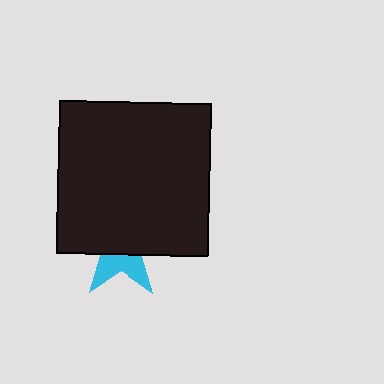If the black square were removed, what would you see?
You would see the complete cyan star.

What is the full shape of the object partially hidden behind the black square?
The partially hidden object is a cyan star.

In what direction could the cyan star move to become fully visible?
The cyan star could move down. That would shift it out from behind the black square entirely.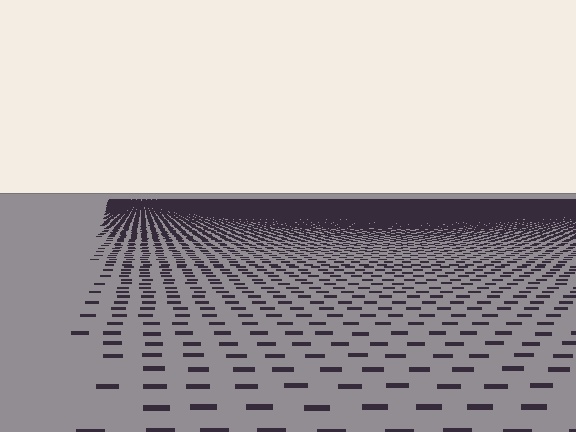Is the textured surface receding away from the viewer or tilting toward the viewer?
The surface is receding away from the viewer. Texture elements get smaller and denser toward the top.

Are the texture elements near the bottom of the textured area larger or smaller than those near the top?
Larger. Near the bottom, elements are closer to the viewer and appear at a bigger on-screen size.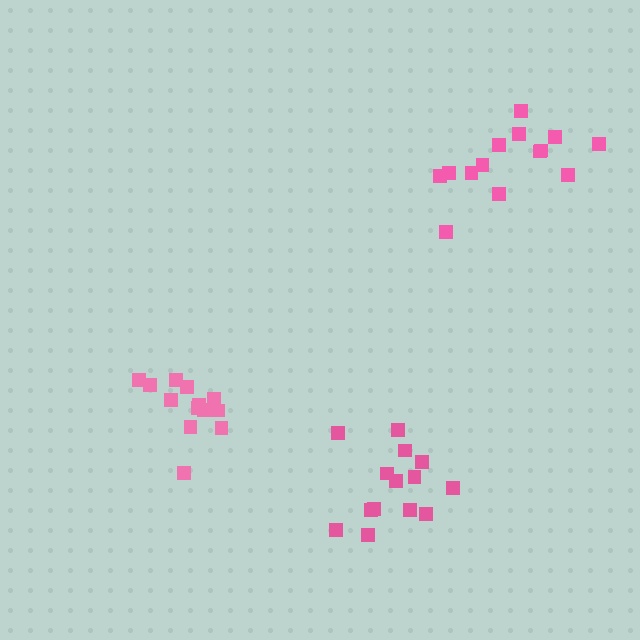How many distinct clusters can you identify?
There are 3 distinct clusters.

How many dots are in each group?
Group 1: 14 dots, Group 2: 14 dots, Group 3: 13 dots (41 total).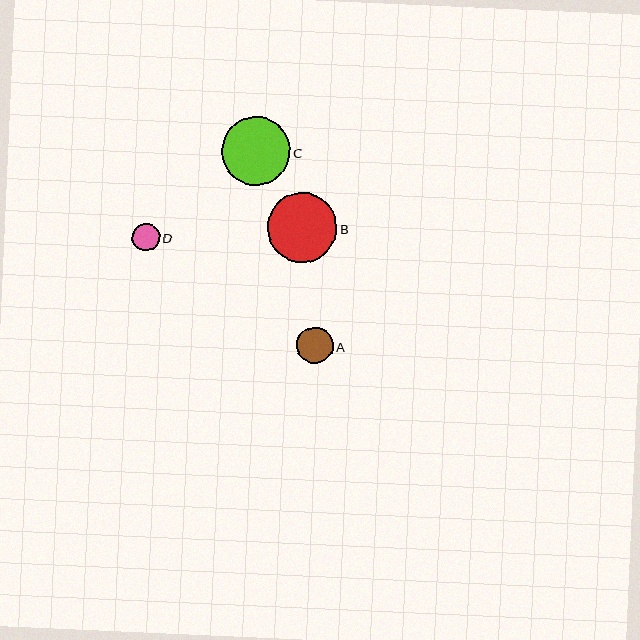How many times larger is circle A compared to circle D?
Circle A is approximately 1.3 times the size of circle D.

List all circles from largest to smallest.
From largest to smallest: B, C, A, D.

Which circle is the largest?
Circle B is the largest with a size of approximately 69 pixels.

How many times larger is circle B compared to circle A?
Circle B is approximately 1.9 times the size of circle A.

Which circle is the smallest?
Circle D is the smallest with a size of approximately 28 pixels.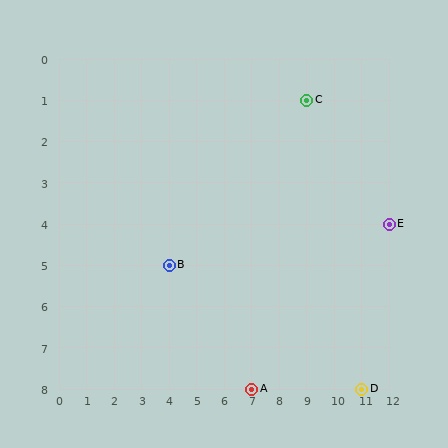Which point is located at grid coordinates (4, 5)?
Point B is at (4, 5).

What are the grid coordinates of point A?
Point A is at grid coordinates (7, 8).